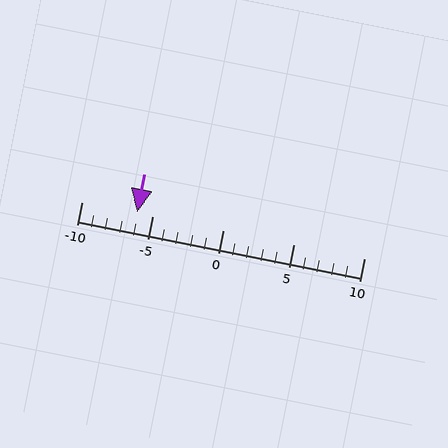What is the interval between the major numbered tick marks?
The major tick marks are spaced 5 units apart.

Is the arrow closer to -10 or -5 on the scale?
The arrow is closer to -5.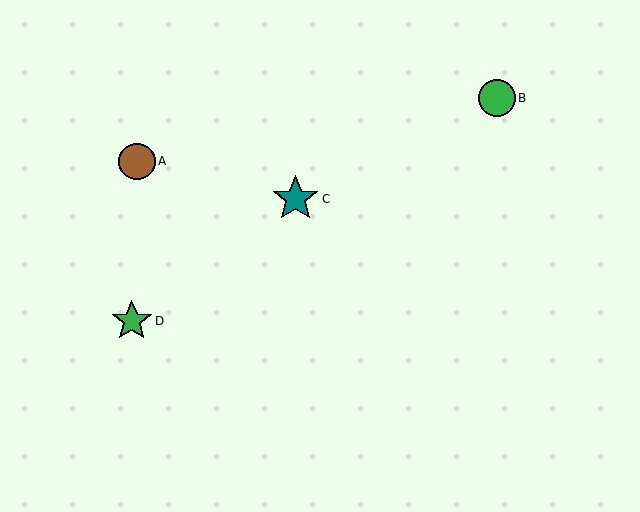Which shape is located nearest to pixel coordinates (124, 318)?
The green star (labeled D) at (132, 321) is nearest to that location.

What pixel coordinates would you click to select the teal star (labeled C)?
Click at (296, 199) to select the teal star C.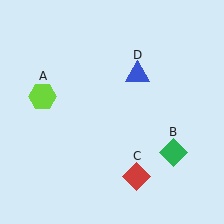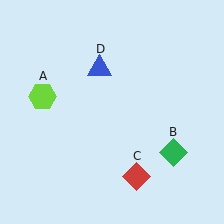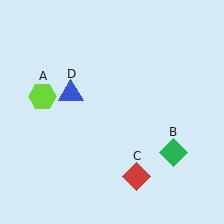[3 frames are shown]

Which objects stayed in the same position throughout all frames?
Lime hexagon (object A) and green diamond (object B) and red diamond (object C) remained stationary.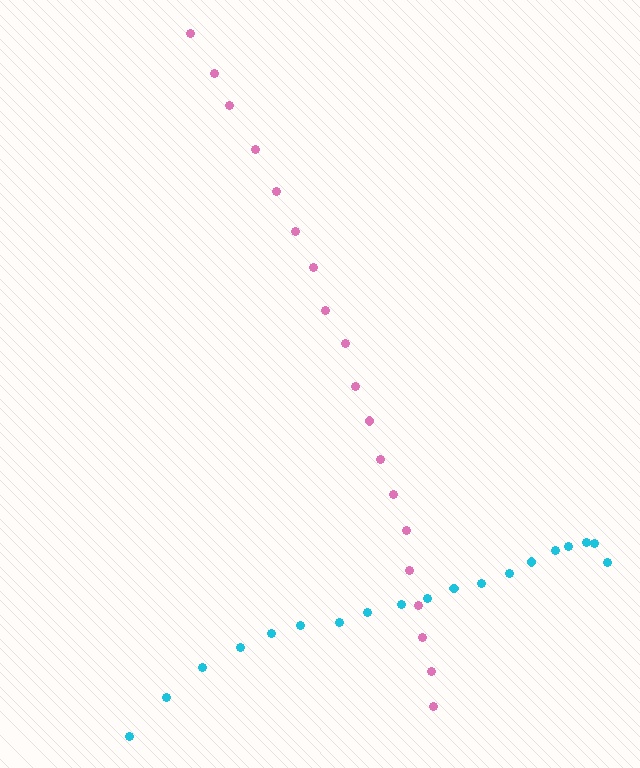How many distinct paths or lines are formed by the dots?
There are 2 distinct paths.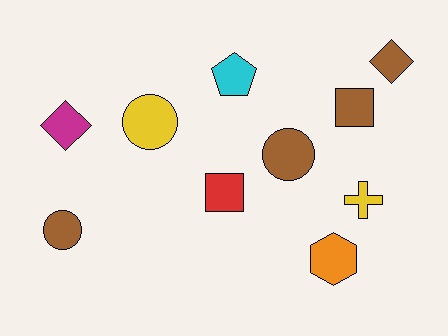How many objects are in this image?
There are 10 objects.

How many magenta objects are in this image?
There is 1 magenta object.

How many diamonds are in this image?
There are 2 diamonds.